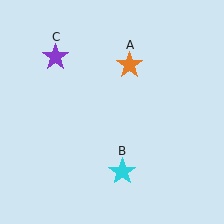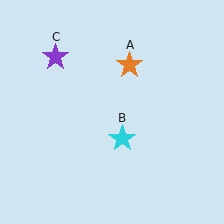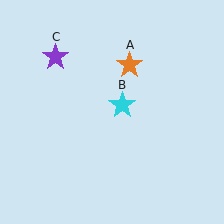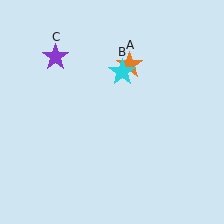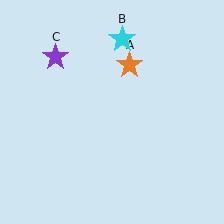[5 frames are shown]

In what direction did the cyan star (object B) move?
The cyan star (object B) moved up.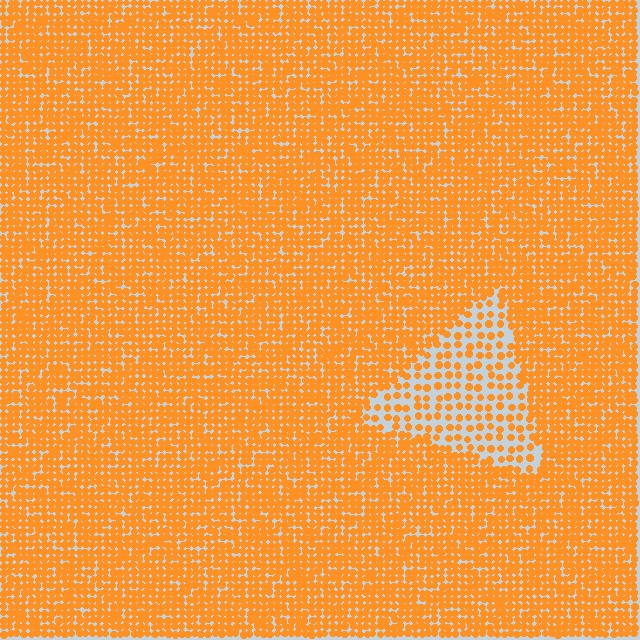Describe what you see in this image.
The image contains small orange elements arranged at two different densities. A triangle-shaped region is visible where the elements are less densely packed than the surrounding area.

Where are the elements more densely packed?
The elements are more densely packed outside the triangle boundary.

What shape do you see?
I see a triangle.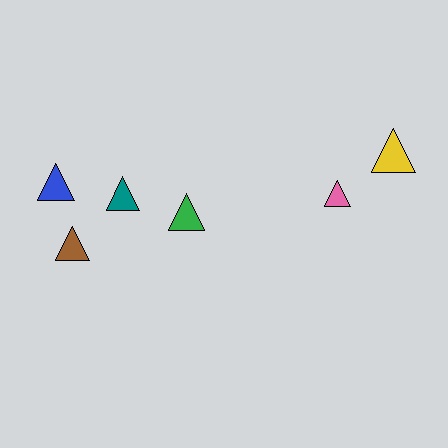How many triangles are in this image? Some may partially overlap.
There are 6 triangles.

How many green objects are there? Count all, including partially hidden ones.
There is 1 green object.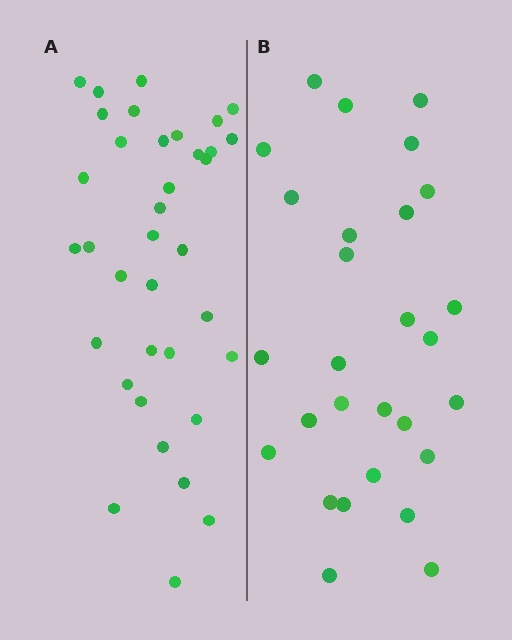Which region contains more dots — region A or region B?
Region A (the left region) has more dots.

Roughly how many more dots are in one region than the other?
Region A has roughly 8 or so more dots than region B.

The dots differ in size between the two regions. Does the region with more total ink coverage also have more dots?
No. Region B has more total ink coverage because its dots are larger, but region A actually contains more individual dots. Total area can be misleading — the number of items is what matters here.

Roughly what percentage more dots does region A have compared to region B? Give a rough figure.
About 30% more.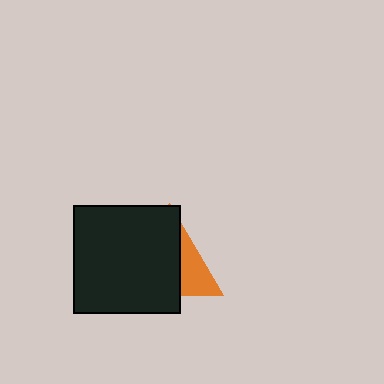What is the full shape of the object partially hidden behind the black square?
The partially hidden object is an orange triangle.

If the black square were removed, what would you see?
You would see the complete orange triangle.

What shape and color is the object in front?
The object in front is a black square.